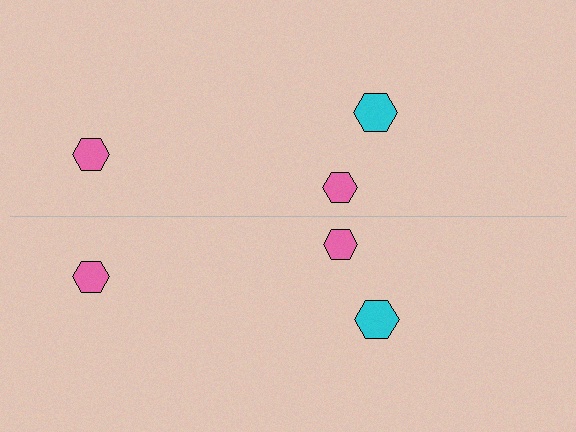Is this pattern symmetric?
Yes, this pattern has bilateral (reflection) symmetry.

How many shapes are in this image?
There are 6 shapes in this image.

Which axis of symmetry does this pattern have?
The pattern has a horizontal axis of symmetry running through the center of the image.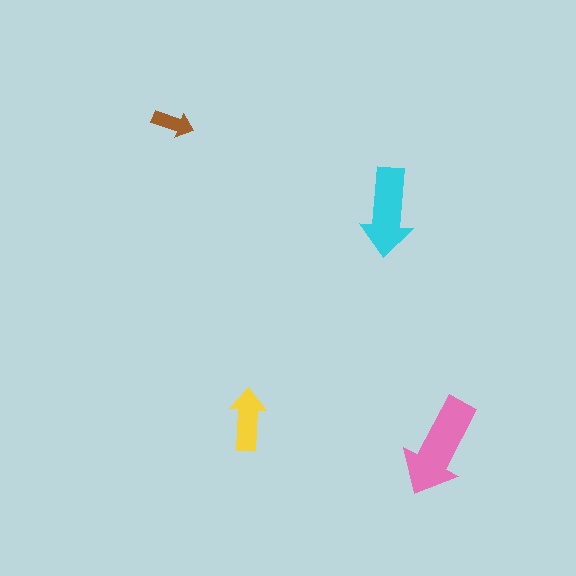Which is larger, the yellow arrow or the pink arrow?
The pink one.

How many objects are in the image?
There are 4 objects in the image.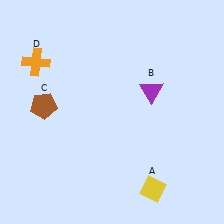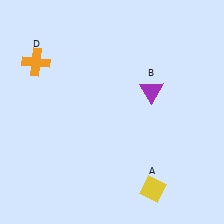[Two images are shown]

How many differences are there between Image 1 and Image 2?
There is 1 difference between the two images.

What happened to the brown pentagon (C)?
The brown pentagon (C) was removed in Image 2. It was in the top-left area of Image 1.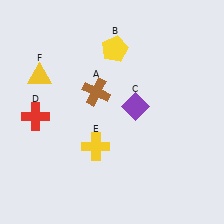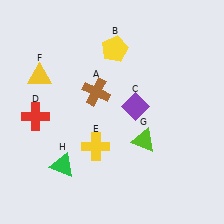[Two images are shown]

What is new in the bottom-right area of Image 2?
A lime triangle (G) was added in the bottom-right area of Image 2.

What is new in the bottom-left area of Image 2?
A green triangle (H) was added in the bottom-left area of Image 2.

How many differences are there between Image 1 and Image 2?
There are 2 differences between the two images.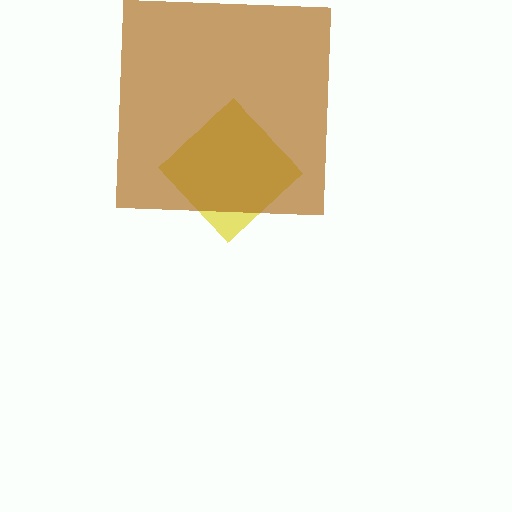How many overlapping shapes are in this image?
There are 2 overlapping shapes in the image.